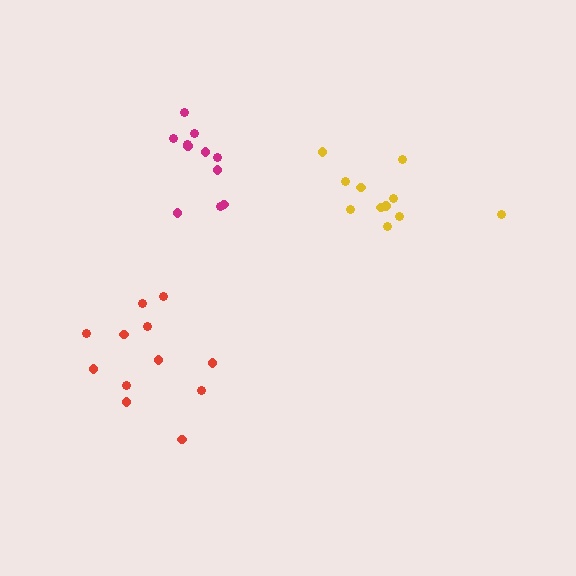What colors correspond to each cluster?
The clusters are colored: yellow, magenta, red.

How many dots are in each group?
Group 1: 11 dots, Group 2: 11 dots, Group 3: 12 dots (34 total).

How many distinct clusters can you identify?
There are 3 distinct clusters.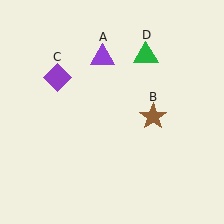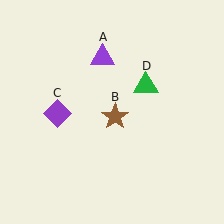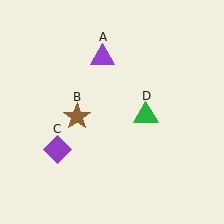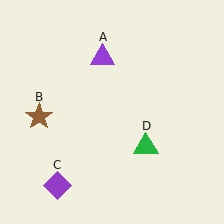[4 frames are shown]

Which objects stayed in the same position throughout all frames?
Purple triangle (object A) remained stationary.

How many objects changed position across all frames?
3 objects changed position: brown star (object B), purple diamond (object C), green triangle (object D).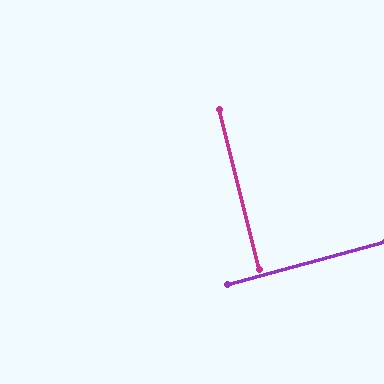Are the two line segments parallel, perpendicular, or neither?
Perpendicular — they meet at approximately 89°.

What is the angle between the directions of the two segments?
Approximately 89 degrees.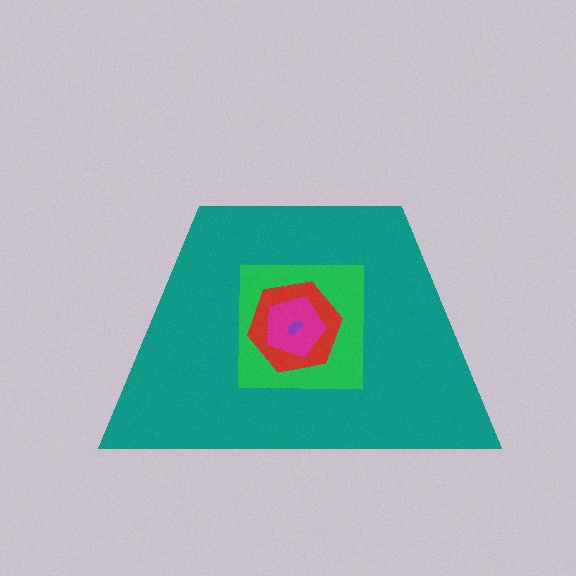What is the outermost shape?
The teal trapezoid.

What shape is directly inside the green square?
The red hexagon.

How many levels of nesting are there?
5.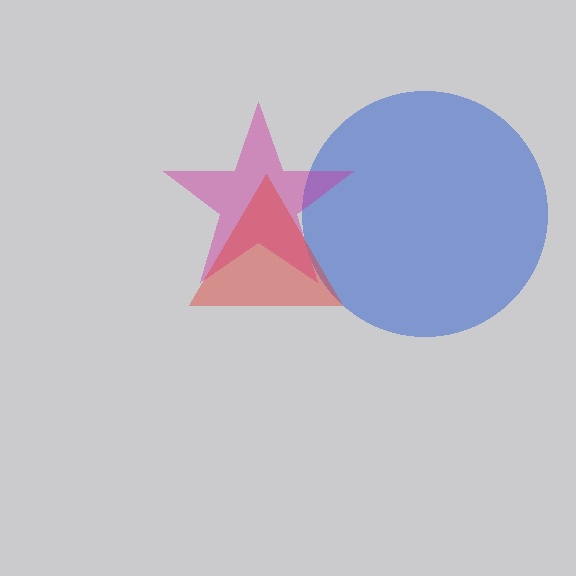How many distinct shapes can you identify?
There are 3 distinct shapes: a blue circle, a magenta star, a red triangle.